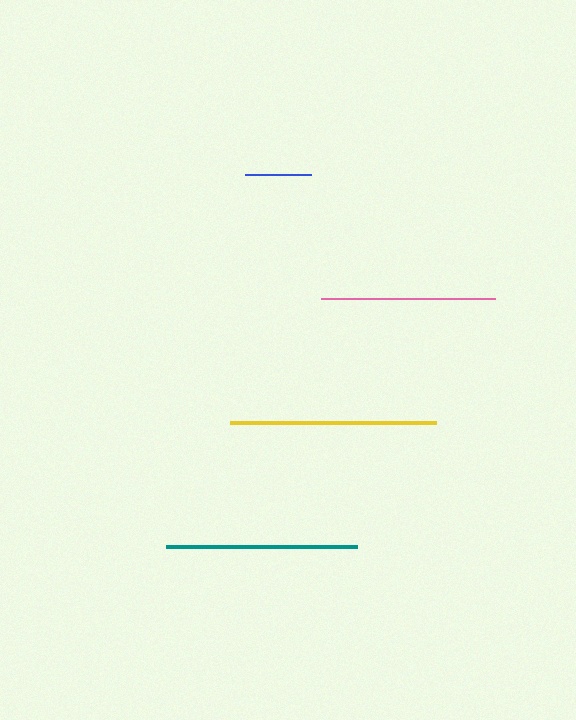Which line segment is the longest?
The yellow line is the longest at approximately 206 pixels.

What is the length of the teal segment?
The teal segment is approximately 191 pixels long.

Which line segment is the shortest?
The blue line is the shortest at approximately 66 pixels.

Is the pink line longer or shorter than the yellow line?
The yellow line is longer than the pink line.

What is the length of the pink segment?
The pink segment is approximately 174 pixels long.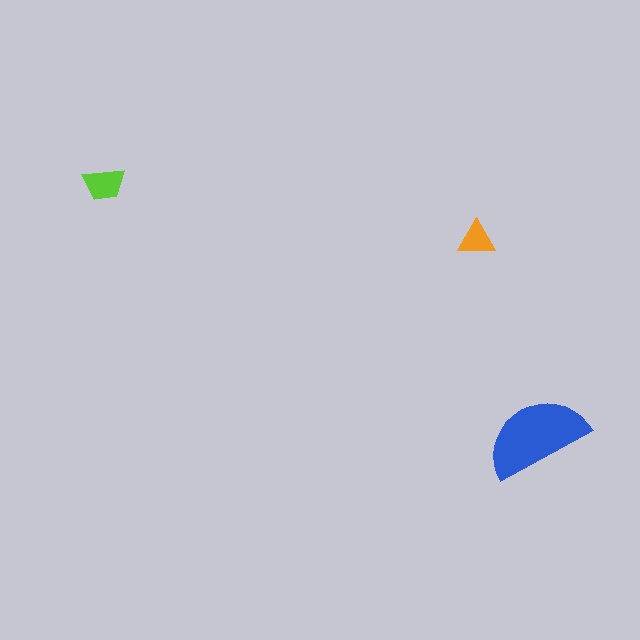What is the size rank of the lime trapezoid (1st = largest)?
2nd.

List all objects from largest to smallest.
The blue semicircle, the lime trapezoid, the orange triangle.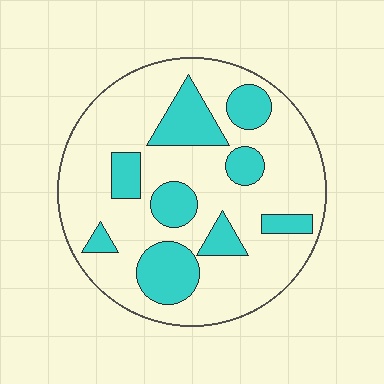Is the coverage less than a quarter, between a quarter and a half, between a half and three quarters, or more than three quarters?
Between a quarter and a half.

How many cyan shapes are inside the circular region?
9.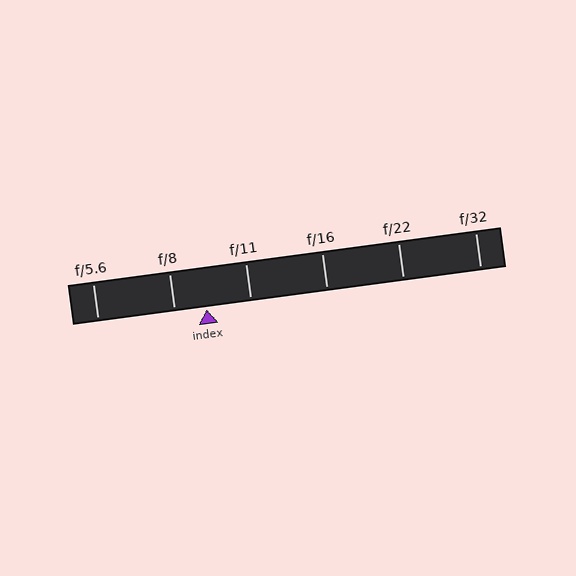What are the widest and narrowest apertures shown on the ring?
The widest aperture shown is f/5.6 and the narrowest is f/32.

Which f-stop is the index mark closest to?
The index mark is closest to f/8.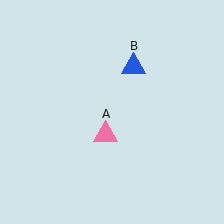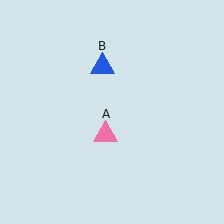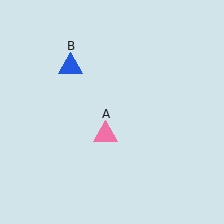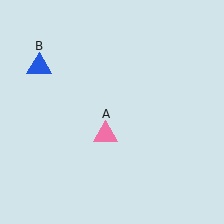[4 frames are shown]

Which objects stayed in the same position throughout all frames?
Pink triangle (object A) remained stationary.